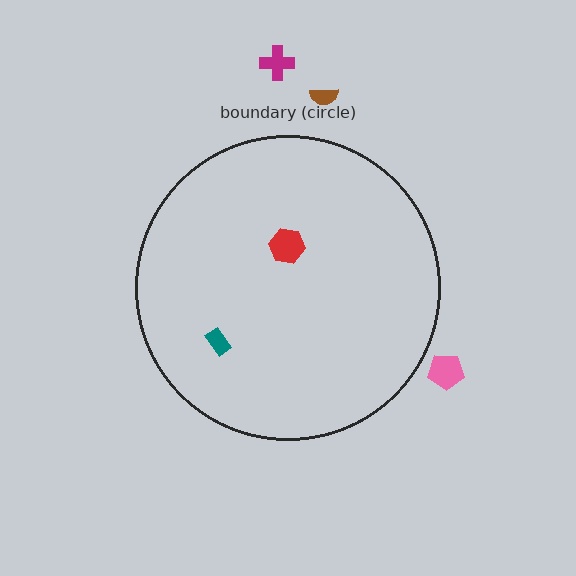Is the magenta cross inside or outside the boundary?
Outside.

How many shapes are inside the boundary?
2 inside, 3 outside.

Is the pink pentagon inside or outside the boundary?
Outside.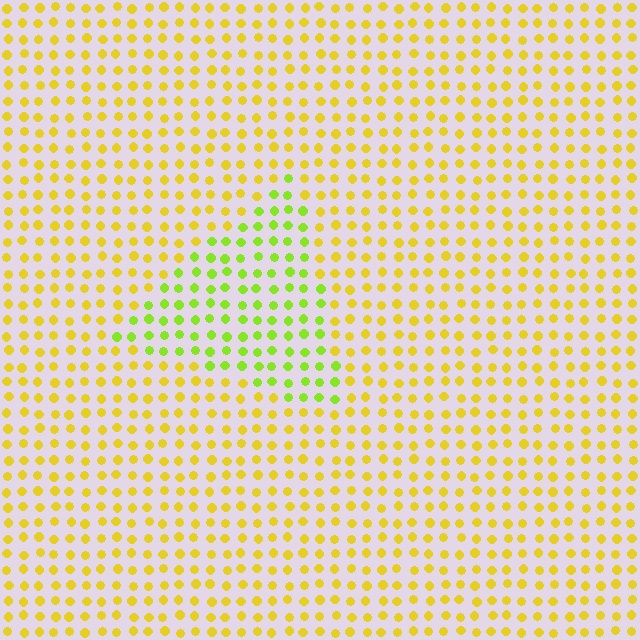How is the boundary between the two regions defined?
The boundary is defined purely by a slight shift in hue (about 38 degrees). Spacing, size, and orientation are identical on both sides.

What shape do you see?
I see a triangle.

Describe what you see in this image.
The image is filled with small yellow elements in a uniform arrangement. A triangle-shaped region is visible where the elements are tinted to a slightly different hue, forming a subtle color boundary.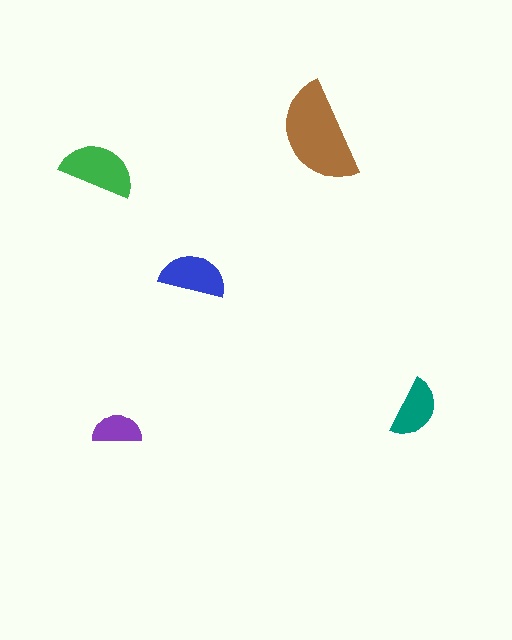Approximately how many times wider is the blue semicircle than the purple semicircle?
About 1.5 times wider.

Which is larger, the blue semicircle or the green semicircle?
The green one.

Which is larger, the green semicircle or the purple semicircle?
The green one.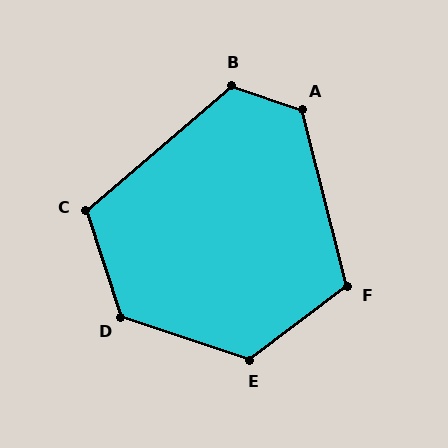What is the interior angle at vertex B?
Approximately 121 degrees (obtuse).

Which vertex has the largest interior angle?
D, at approximately 127 degrees.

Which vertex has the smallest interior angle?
C, at approximately 112 degrees.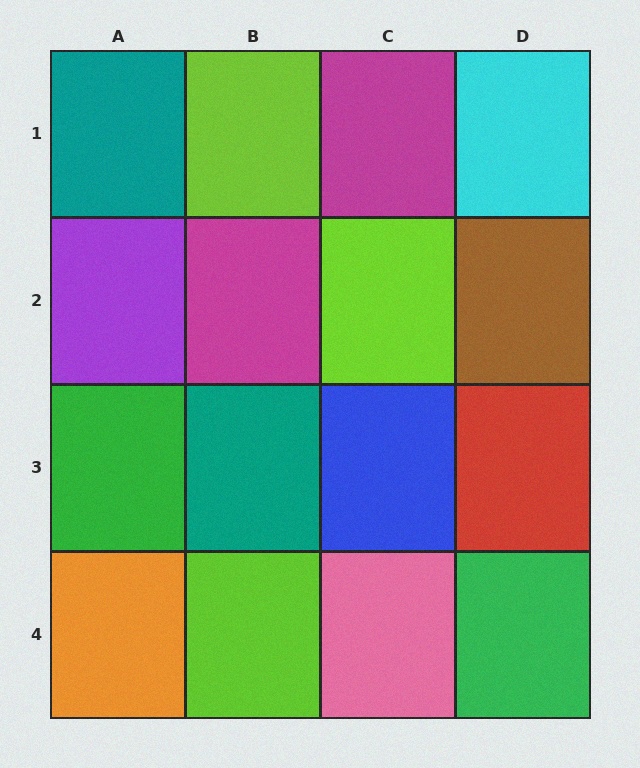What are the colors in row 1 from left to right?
Teal, lime, magenta, cyan.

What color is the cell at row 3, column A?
Green.